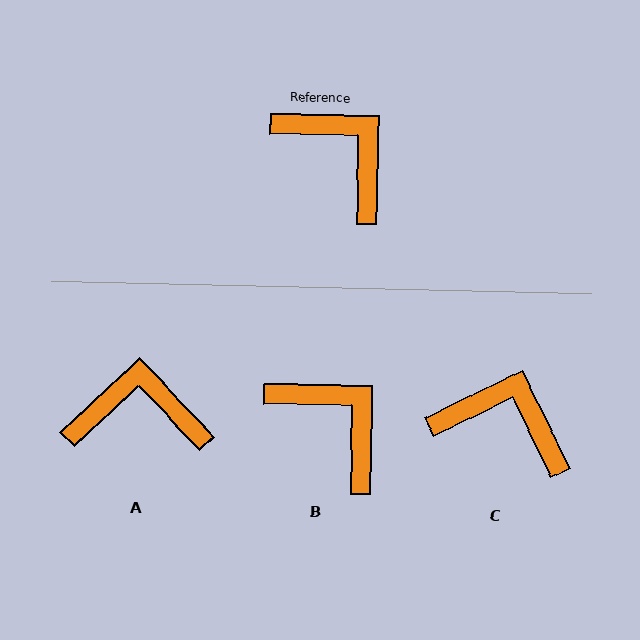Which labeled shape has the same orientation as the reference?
B.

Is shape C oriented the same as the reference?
No, it is off by about 27 degrees.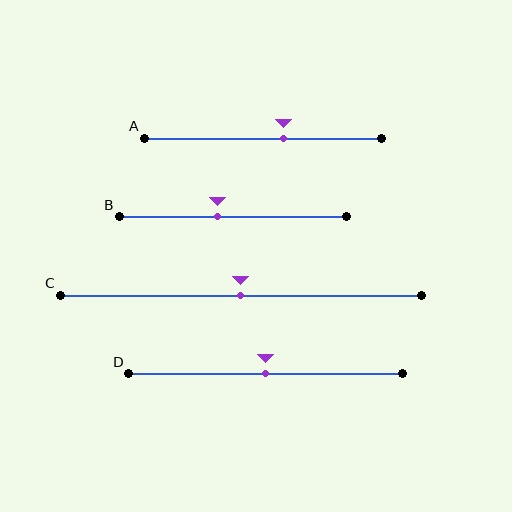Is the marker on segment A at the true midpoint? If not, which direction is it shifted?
No, the marker on segment A is shifted to the right by about 9% of the segment length.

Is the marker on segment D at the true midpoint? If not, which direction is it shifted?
Yes, the marker on segment D is at the true midpoint.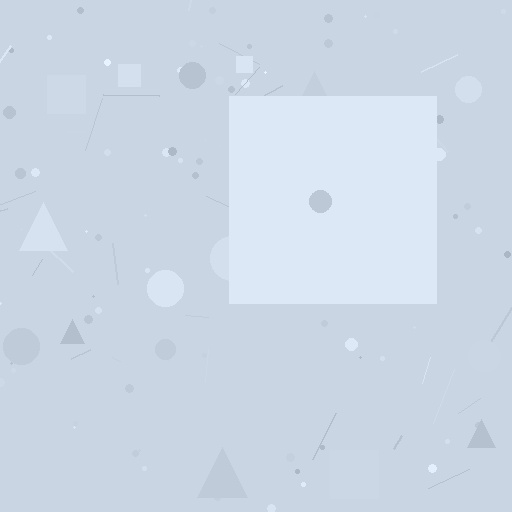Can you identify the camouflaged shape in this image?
The camouflaged shape is a square.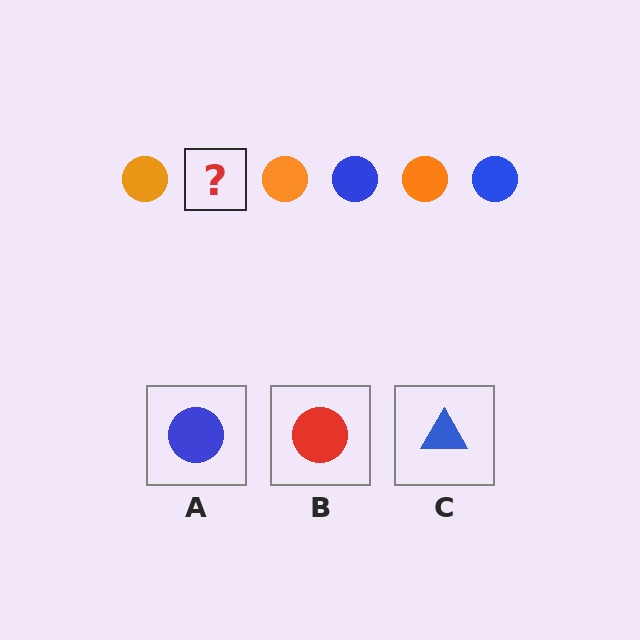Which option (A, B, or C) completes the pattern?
A.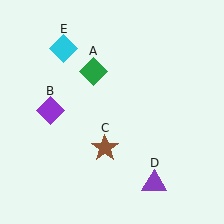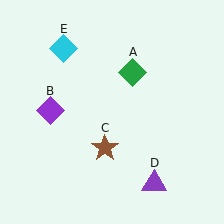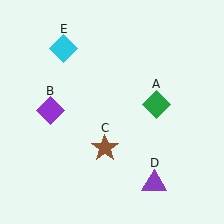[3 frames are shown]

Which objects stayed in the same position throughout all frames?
Purple diamond (object B) and brown star (object C) and purple triangle (object D) and cyan diamond (object E) remained stationary.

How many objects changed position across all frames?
1 object changed position: green diamond (object A).